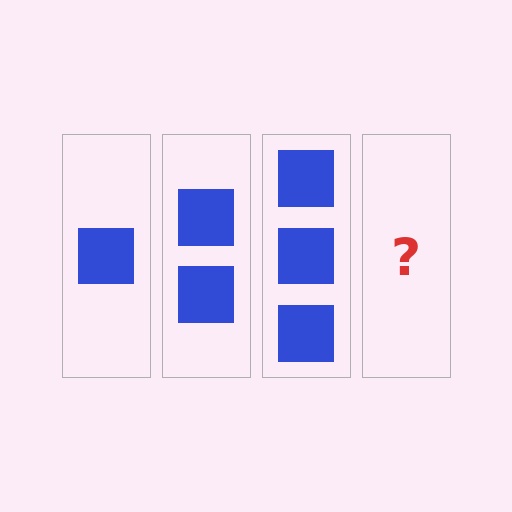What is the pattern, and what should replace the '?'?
The pattern is that each step adds one more square. The '?' should be 4 squares.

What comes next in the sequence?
The next element should be 4 squares.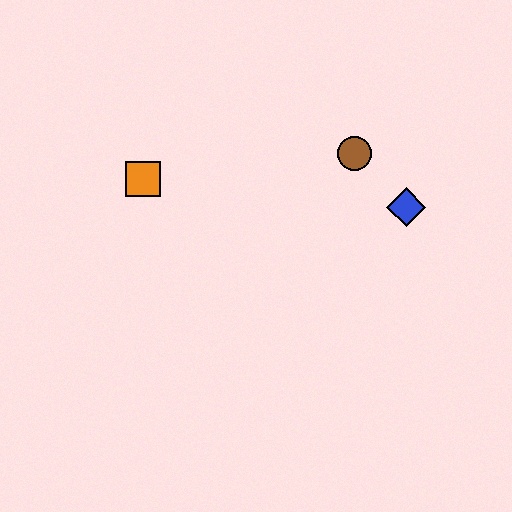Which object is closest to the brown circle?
The blue diamond is closest to the brown circle.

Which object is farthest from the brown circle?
The orange square is farthest from the brown circle.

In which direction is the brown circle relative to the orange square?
The brown circle is to the right of the orange square.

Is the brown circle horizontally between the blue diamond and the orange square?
Yes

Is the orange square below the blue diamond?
No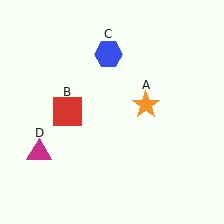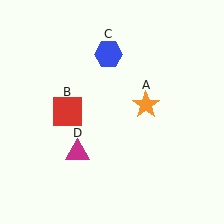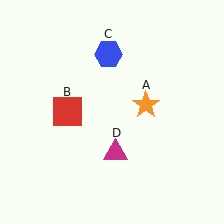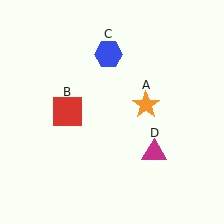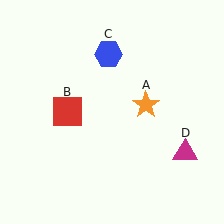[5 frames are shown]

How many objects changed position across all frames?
1 object changed position: magenta triangle (object D).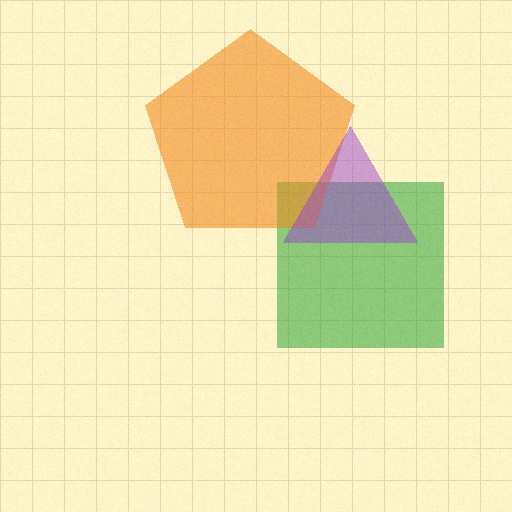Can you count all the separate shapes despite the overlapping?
Yes, there are 3 separate shapes.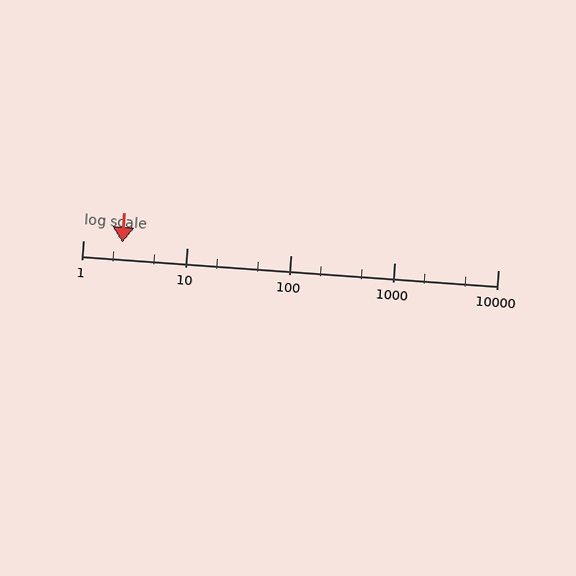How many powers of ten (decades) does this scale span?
The scale spans 4 decades, from 1 to 10000.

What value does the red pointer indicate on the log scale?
The pointer indicates approximately 2.4.